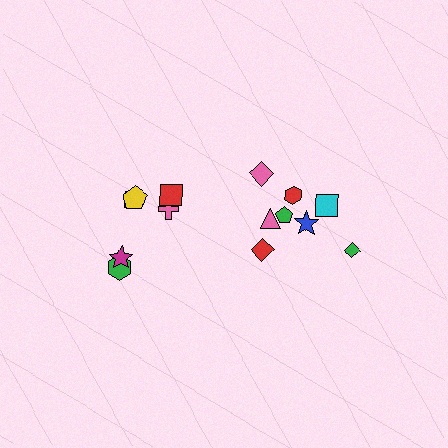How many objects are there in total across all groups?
There are 14 objects.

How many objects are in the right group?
There are 8 objects.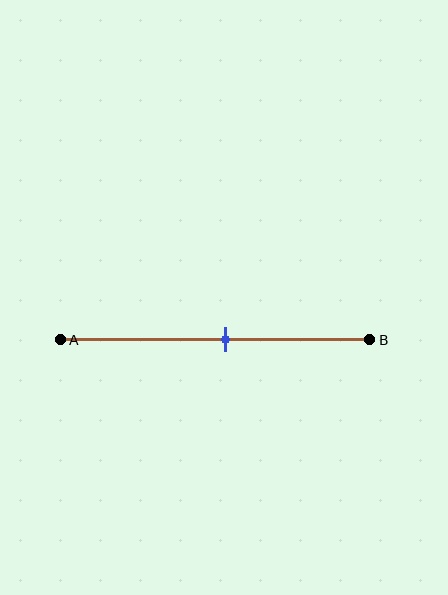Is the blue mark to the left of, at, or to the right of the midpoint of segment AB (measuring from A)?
The blue mark is to the right of the midpoint of segment AB.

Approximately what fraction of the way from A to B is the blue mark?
The blue mark is approximately 55% of the way from A to B.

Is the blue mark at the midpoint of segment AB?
No, the mark is at about 55% from A, not at the 50% midpoint.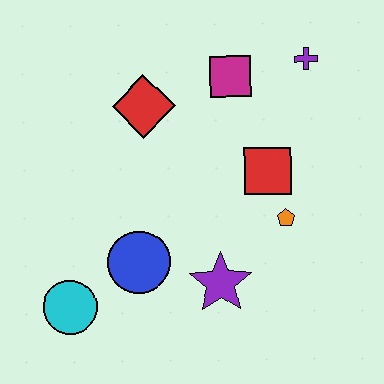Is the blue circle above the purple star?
Yes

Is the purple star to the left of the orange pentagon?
Yes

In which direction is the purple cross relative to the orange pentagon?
The purple cross is above the orange pentagon.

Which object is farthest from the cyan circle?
The purple cross is farthest from the cyan circle.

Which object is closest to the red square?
The orange pentagon is closest to the red square.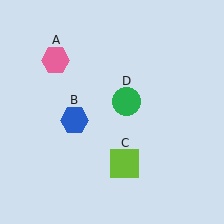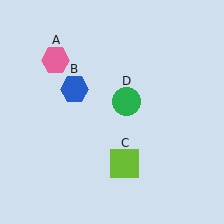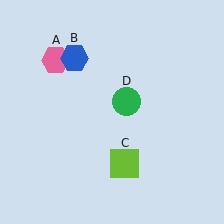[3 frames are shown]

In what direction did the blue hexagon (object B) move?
The blue hexagon (object B) moved up.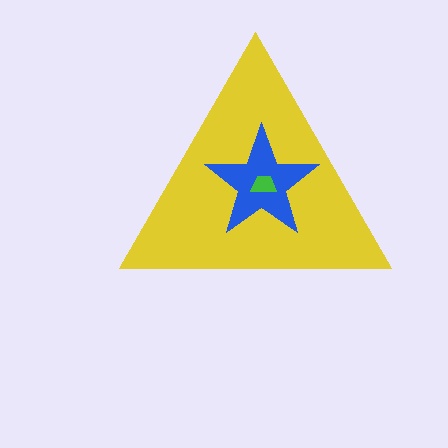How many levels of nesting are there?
3.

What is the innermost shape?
The green trapezoid.